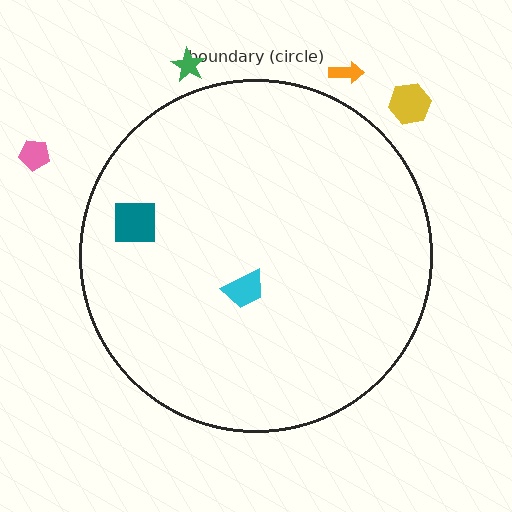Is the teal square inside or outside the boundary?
Inside.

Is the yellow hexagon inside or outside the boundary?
Outside.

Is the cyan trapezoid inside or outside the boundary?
Inside.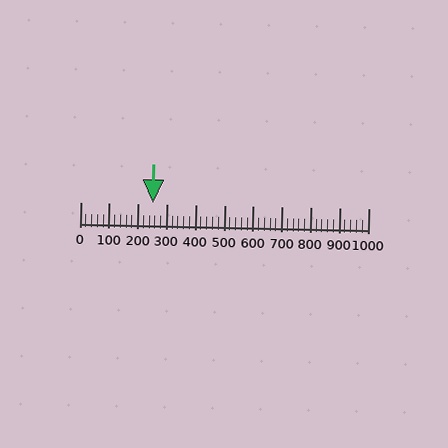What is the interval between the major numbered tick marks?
The major tick marks are spaced 100 units apart.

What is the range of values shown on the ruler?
The ruler shows values from 0 to 1000.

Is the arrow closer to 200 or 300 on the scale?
The arrow is closer to 300.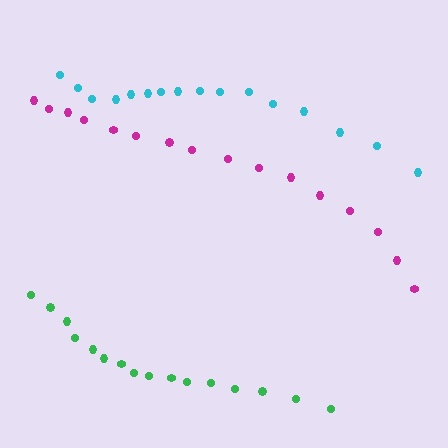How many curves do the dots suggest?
There are 3 distinct paths.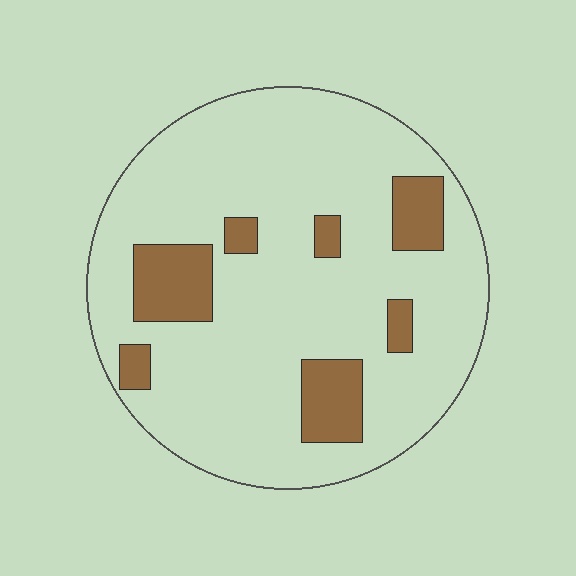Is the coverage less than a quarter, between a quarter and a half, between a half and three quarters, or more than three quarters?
Less than a quarter.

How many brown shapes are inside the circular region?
7.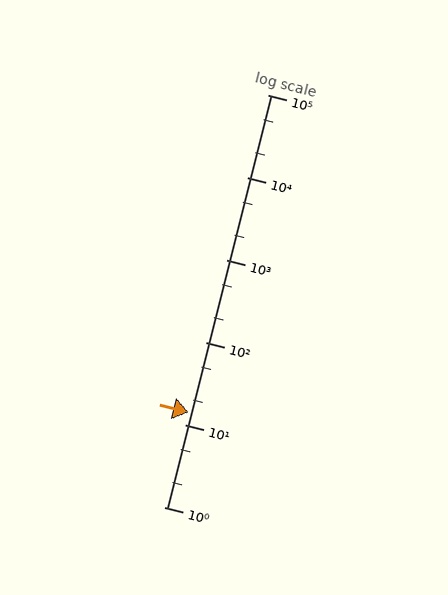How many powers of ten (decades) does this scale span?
The scale spans 5 decades, from 1 to 100000.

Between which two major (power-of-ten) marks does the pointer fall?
The pointer is between 10 and 100.